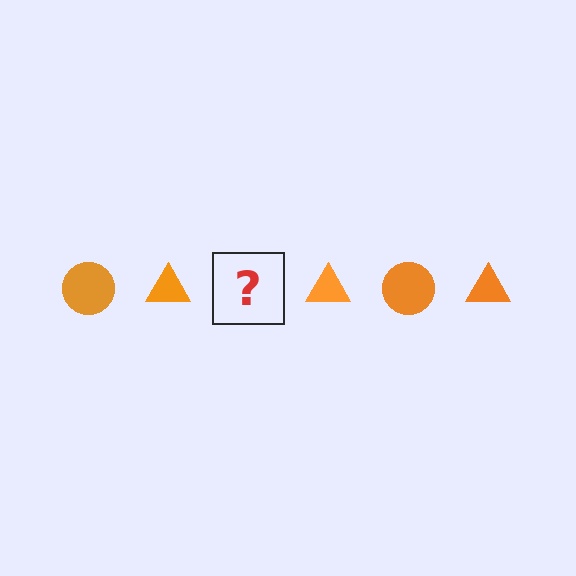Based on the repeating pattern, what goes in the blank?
The blank should be an orange circle.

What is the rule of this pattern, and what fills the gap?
The rule is that the pattern cycles through circle, triangle shapes in orange. The gap should be filled with an orange circle.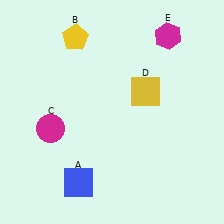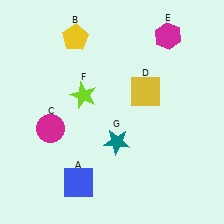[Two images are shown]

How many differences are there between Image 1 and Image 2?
There are 2 differences between the two images.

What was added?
A lime star (F), a teal star (G) were added in Image 2.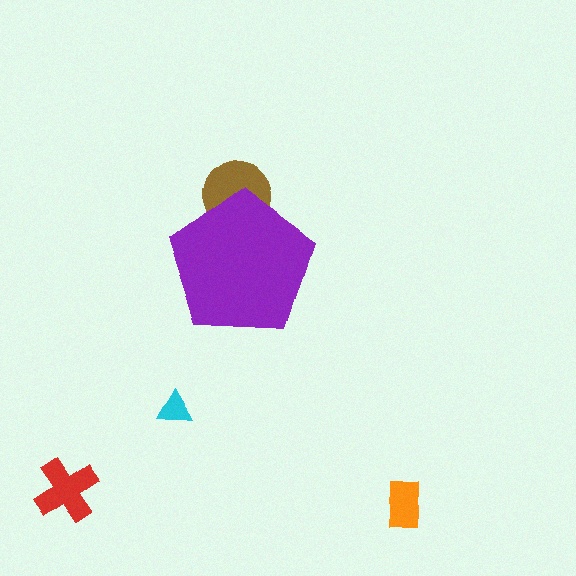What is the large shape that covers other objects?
A purple pentagon.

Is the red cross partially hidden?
No, the red cross is fully visible.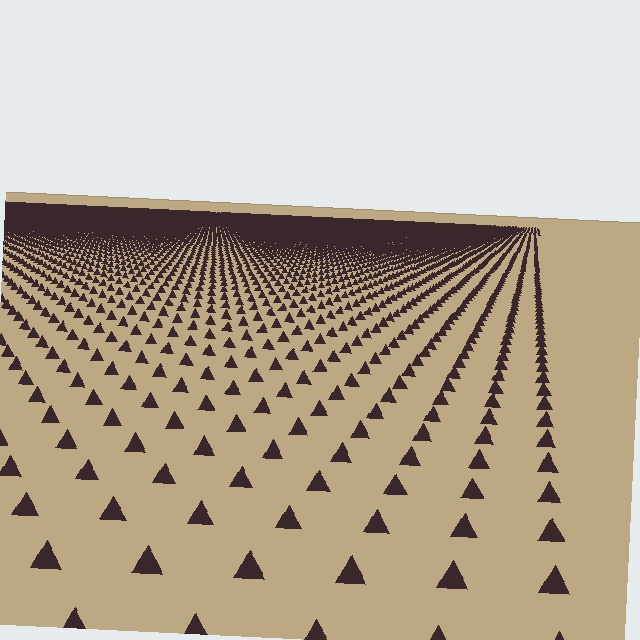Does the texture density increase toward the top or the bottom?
Density increases toward the top.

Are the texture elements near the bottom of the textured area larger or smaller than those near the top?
Larger. Near the bottom, elements are closer to the viewer and appear at a bigger on-screen size.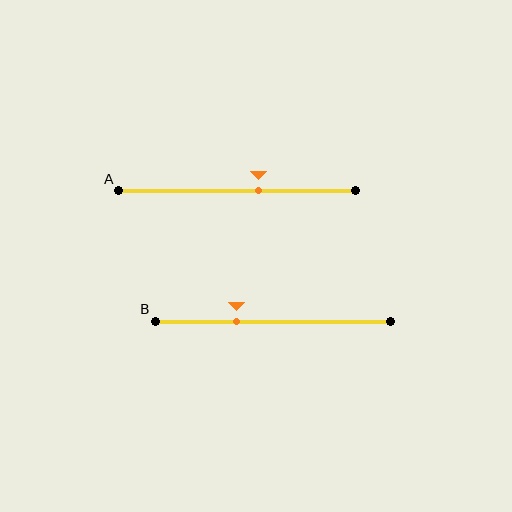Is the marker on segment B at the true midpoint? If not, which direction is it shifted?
No, the marker on segment B is shifted to the left by about 16% of the segment length.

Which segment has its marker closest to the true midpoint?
Segment A has its marker closest to the true midpoint.